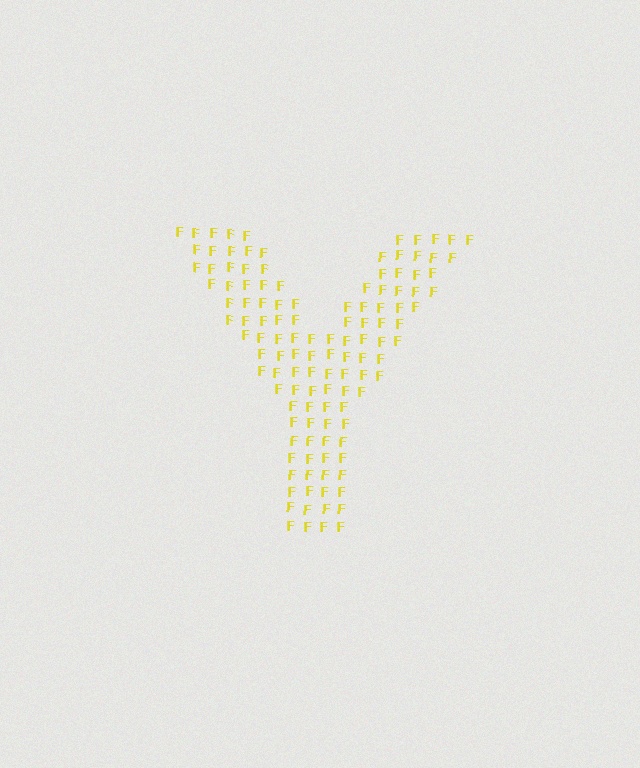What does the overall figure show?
The overall figure shows the letter Y.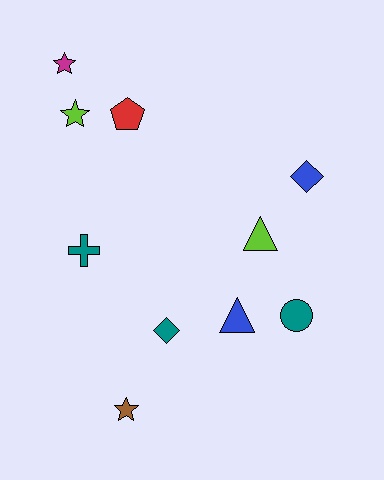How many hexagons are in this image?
There are no hexagons.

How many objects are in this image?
There are 10 objects.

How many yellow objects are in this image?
There are no yellow objects.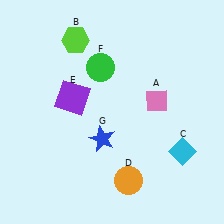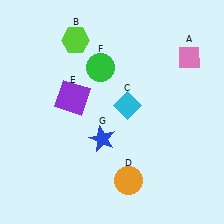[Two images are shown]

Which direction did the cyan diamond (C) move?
The cyan diamond (C) moved left.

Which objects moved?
The objects that moved are: the pink diamond (A), the cyan diamond (C).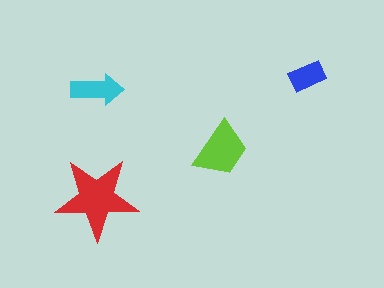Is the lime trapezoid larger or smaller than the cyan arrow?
Larger.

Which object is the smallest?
The blue rectangle.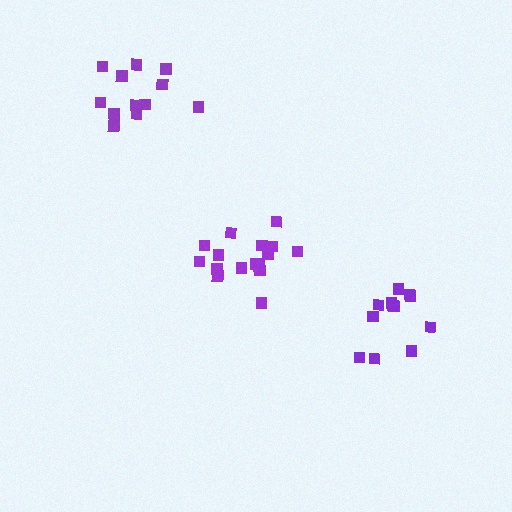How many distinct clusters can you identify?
There are 3 distinct clusters.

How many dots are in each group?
Group 1: 12 dots, Group 2: 16 dots, Group 3: 13 dots (41 total).